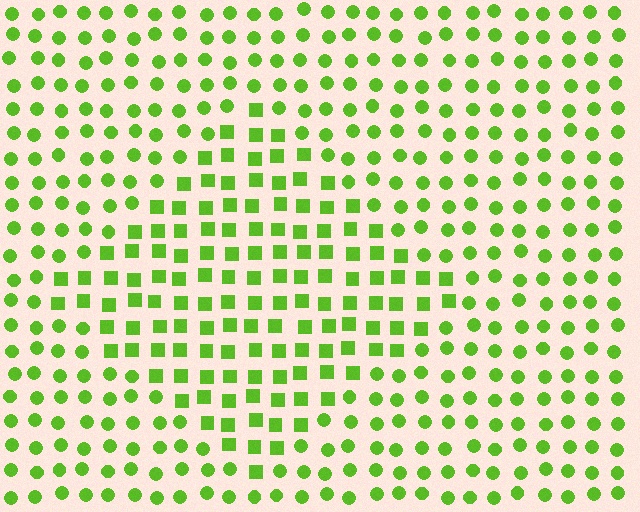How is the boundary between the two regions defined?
The boundary is defined by a change in element shape: squares inside vs. circles outside. All elements share the same color and spacing.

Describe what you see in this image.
The image is filled with small lime elements arranged in a uniform grid. A diamond-shaped region contains squares, while the surrounding area contains circles. The boundary is defined purely by the change in element shape.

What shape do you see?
I see a diamond.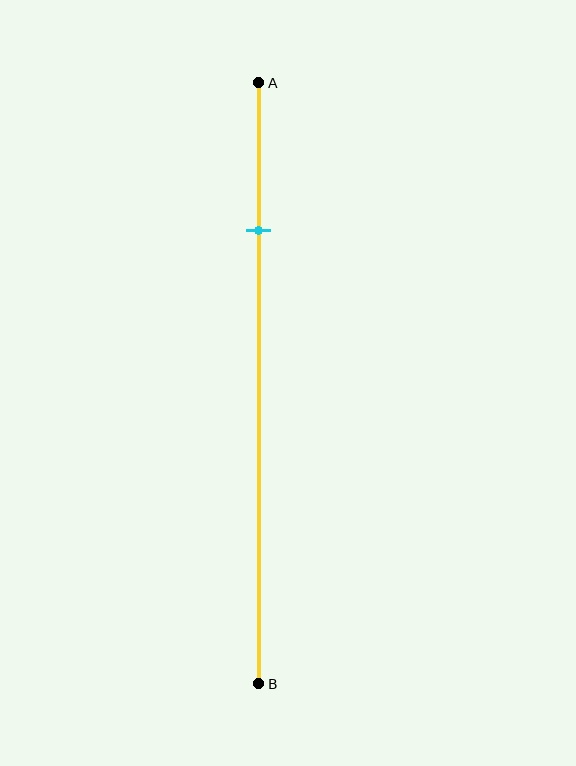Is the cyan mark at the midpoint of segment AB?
No, the mark is at about 25% from A, not at the 50% midpoint.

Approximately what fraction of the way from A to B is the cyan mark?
The cyan mark is approximately 25% of the way from A to B.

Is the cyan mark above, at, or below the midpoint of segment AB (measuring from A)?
The cyan mark is above the midpoint of segment AB.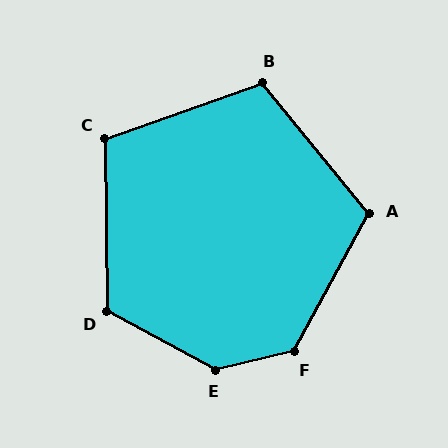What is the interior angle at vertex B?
Approximately 110 degrees (obtuse).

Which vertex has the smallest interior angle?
C, at approximately 109 degrees.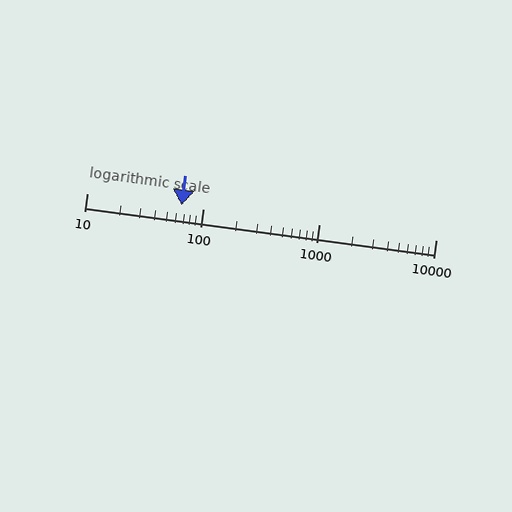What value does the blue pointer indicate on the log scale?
The pointer indicates approximately 65.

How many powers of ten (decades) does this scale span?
The scale spans 3 decades, from 10 to 10000.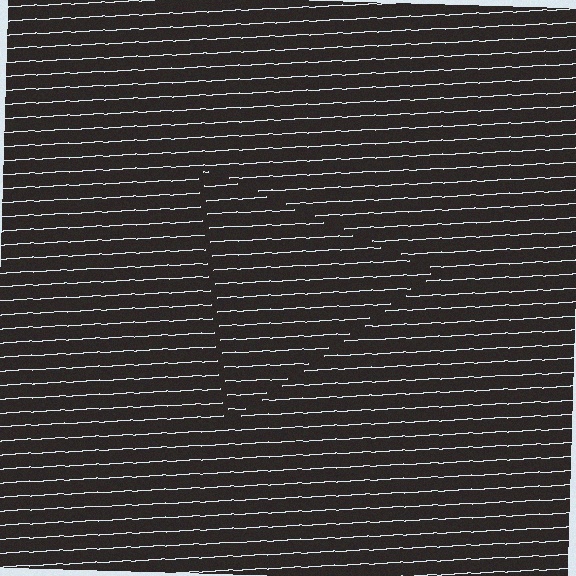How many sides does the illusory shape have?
3 sides — the line-ends trace a triangle.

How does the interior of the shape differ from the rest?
The interior of the shape contains the same grating, shifted by half a period — the contour is defined by the phase discontinuity where line-ends from the inner and outer gratings abut.